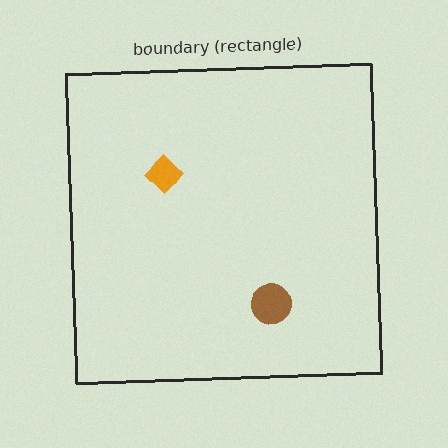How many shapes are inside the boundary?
2 inside, 0 outside.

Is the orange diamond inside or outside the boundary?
Inside.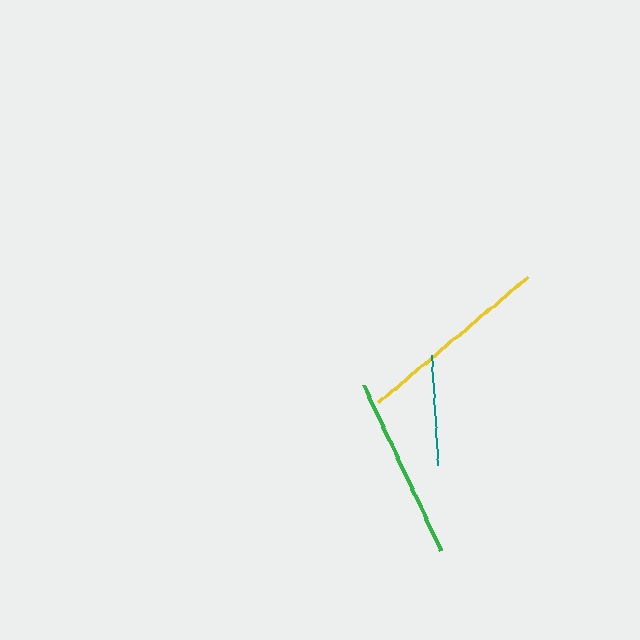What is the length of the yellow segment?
The yellow segment is approximately 195 pixels long.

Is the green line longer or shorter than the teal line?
The green line is longer than the teal line.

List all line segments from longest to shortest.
From longest to shortest: yellow, green, teal.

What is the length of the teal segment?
The teal segment is approximately 111 pixels long.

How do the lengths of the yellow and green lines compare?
The yellow and green lines are approximately the same length.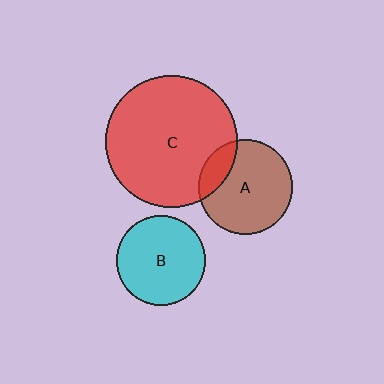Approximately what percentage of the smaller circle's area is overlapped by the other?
Approximately 20%.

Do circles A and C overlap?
Yes.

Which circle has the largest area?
Circle C (red).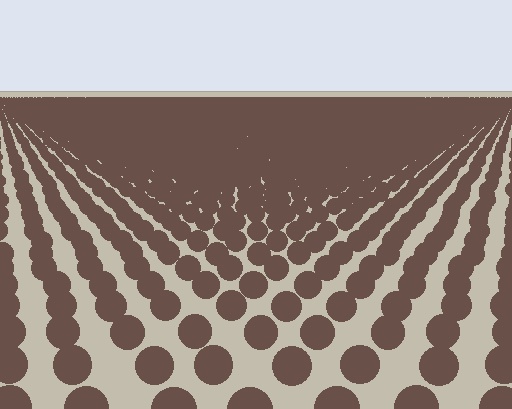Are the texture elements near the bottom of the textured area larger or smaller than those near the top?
Larger. Near the bottom, elements are closer to the viewer and appear at a bigger on-screen size.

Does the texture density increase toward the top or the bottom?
Density increases toward the top.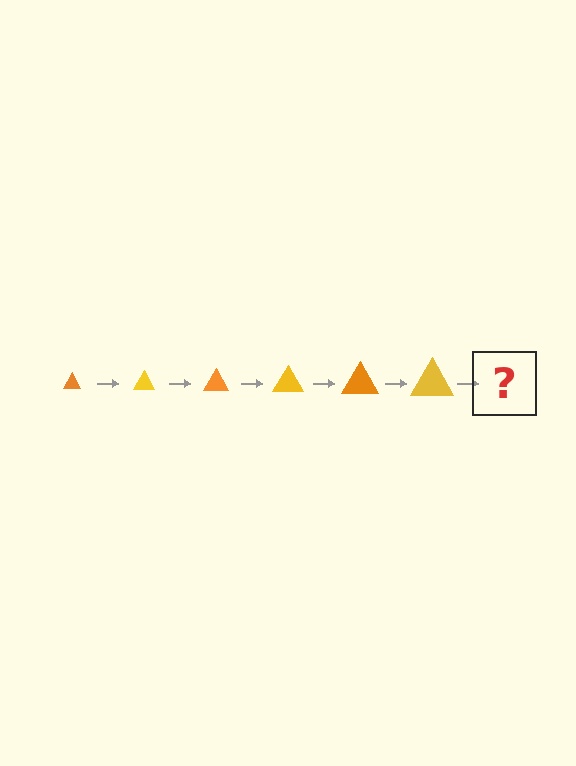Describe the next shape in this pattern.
It should be an orange triangle, larger than the previous one.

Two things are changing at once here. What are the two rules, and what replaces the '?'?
The two rules are that the triangle grows larger each step and the color cycles through orange and yellow. The '?' should be an orange triangle, larger than the previous one.